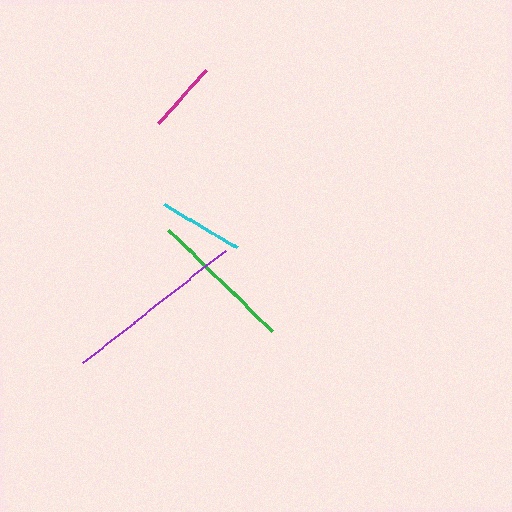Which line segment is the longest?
The purple line is the longest at approximately 181 pixels.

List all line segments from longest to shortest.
From longest to shortest: purple, green, cyan, magenta.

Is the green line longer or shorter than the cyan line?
The green line is longer than the cyan line.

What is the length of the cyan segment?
The cyan segment is approximately 85 pixels long.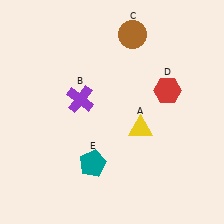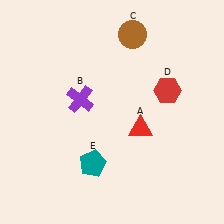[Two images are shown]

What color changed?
The triangle (A) changed from yellow in Image 1 to red in Image 2.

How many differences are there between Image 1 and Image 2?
There is 1 difference between the two images.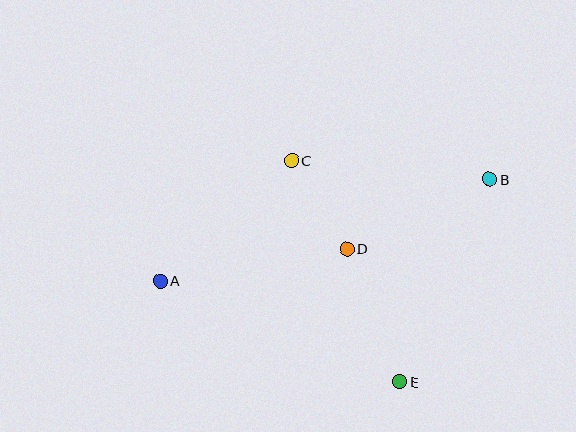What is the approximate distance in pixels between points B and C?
The distance between B and C is approximately 199 pixels.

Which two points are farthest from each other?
Points A and B are farthest from each other.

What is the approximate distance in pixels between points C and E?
The distance between C and E is approximately 247 pixels.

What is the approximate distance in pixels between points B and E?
The distance between B and E is approximately 222 pixels.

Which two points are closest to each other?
Points C and D are closest to each other.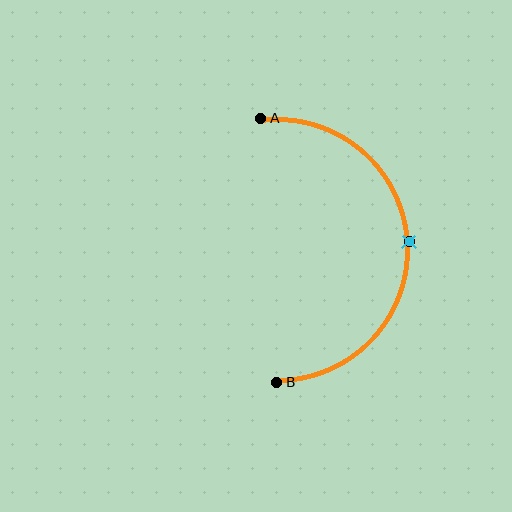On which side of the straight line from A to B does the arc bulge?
The arc bulges to the right of the straight line connecting A and B.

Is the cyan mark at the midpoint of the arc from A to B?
Yes. The cyan mark lies on the arc at equal arc-length from both A and B — it is the arc midpoint.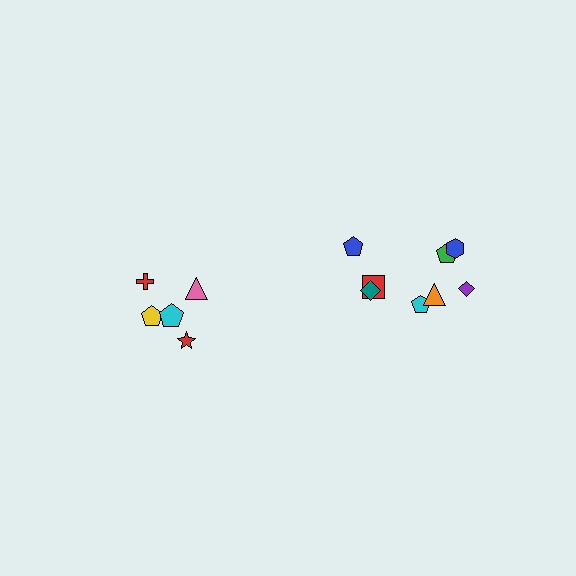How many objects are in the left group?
There are 5 objects.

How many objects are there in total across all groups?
There are 13 objects.